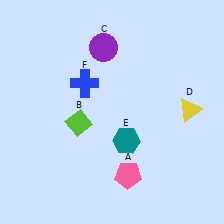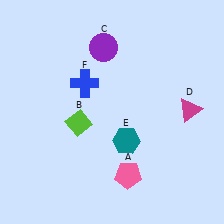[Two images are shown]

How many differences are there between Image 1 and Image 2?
There is 1 difference between the two images.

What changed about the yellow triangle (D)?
In Image 1, D is yellow. In Image 2, it changed to magenta.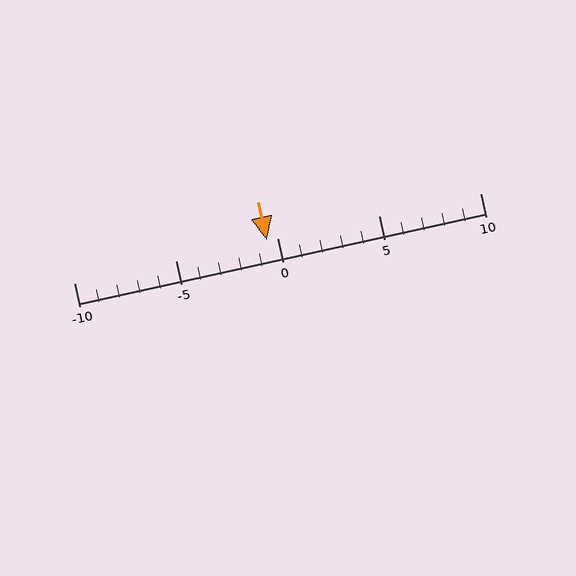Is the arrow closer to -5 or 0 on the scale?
The arrow is closer to 0.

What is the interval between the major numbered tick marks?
The major tick marks are spaced 5 units apart.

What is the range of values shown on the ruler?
The ruler shows values from -10 to 10.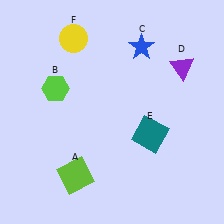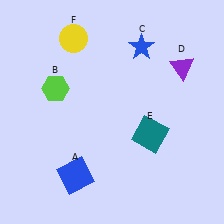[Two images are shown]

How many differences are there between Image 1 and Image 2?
There is 1 difference between the two images.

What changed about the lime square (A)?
In Image 1, A is lime. In Image 2, it changed to blue.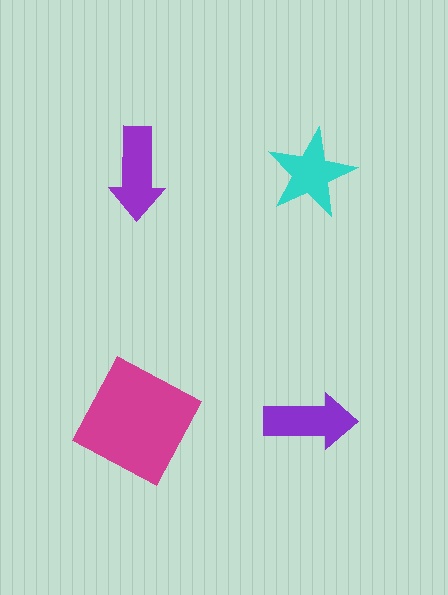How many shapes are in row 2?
2 shapes.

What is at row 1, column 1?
A purple arrow.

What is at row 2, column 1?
A magenta square.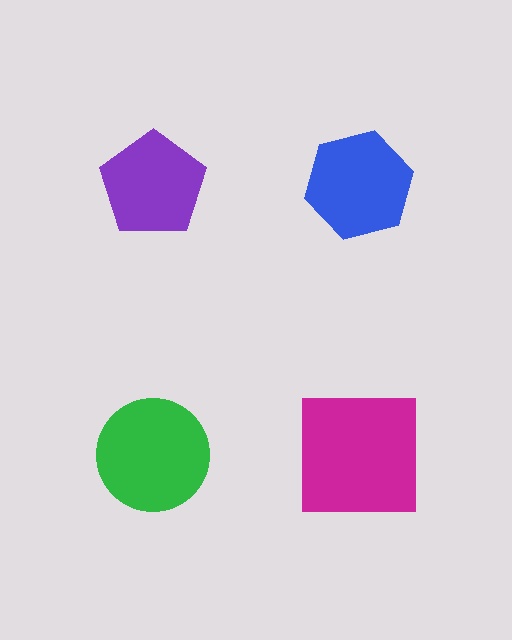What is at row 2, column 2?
A magenta square.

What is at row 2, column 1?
A green circle.